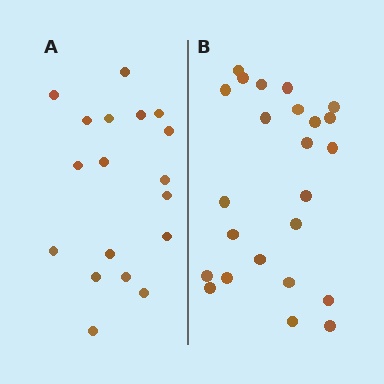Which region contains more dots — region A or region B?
Region B (the right region) has more dots.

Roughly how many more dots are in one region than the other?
Region B has about 6 more dots than region A.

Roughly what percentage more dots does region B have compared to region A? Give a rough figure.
About 35% more.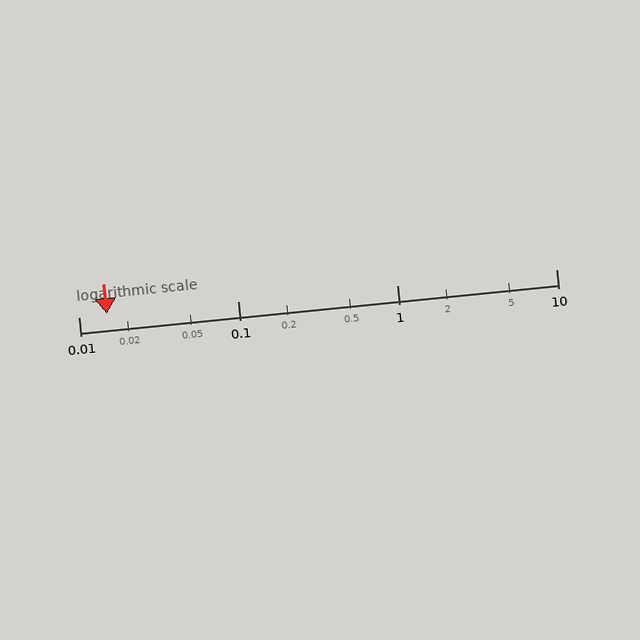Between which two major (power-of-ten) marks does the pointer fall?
The pointer is between 0.01 and 0.1.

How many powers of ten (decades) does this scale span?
The scale spans 3 decades, from 0.01 to 10.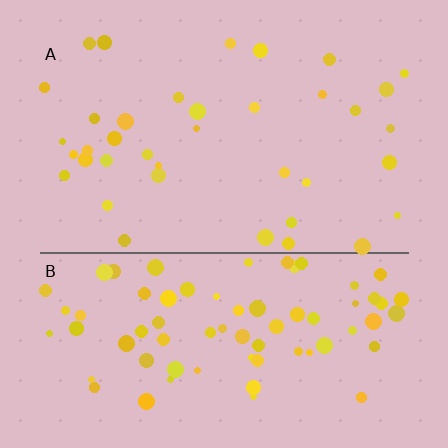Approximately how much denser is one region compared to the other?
Approximately 2.1× — region B over region A.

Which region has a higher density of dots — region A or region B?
B (the bottom).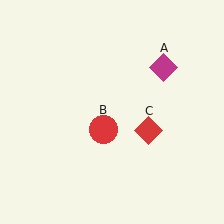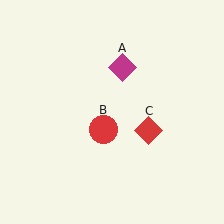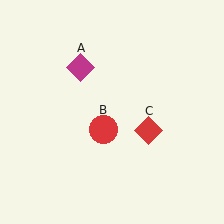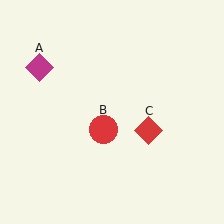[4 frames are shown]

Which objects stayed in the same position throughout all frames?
Red circle (object B) and red diamond (object C) remained stationary.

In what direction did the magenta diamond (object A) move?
The magenta diamond (object A) moved left.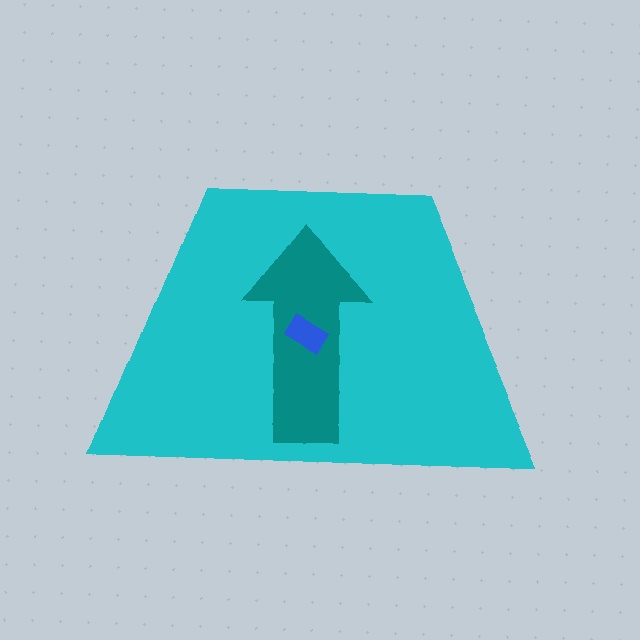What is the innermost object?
The blue rectangle.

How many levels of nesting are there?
3.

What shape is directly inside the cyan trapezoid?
The teal arrow.